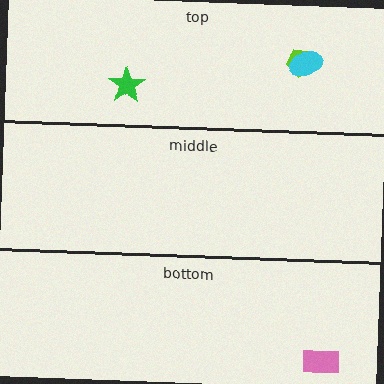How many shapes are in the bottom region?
1.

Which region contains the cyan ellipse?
The top region.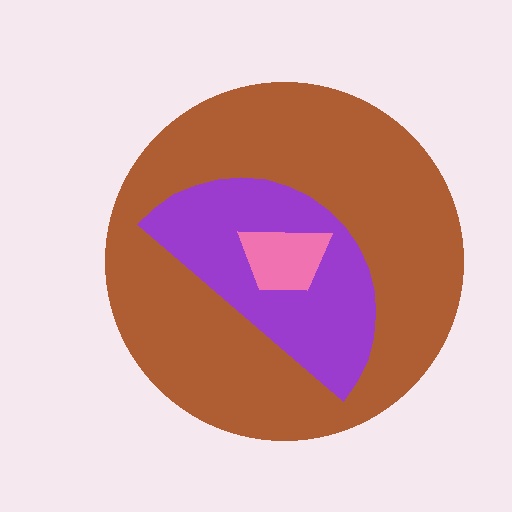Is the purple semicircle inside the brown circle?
Yes.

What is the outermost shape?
The brown circle.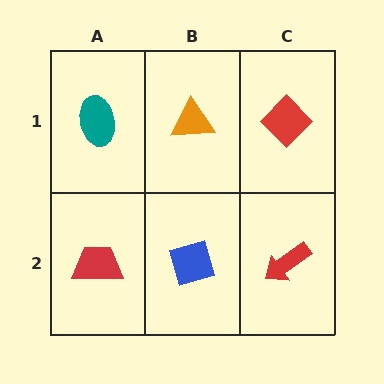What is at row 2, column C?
A red arrow.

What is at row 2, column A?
A red trapezoid.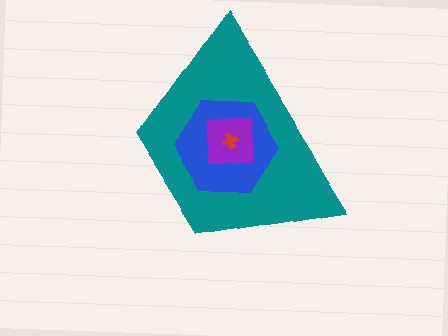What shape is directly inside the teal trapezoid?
The blue hexagon.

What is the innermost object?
The red cross.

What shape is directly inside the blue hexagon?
The purple square.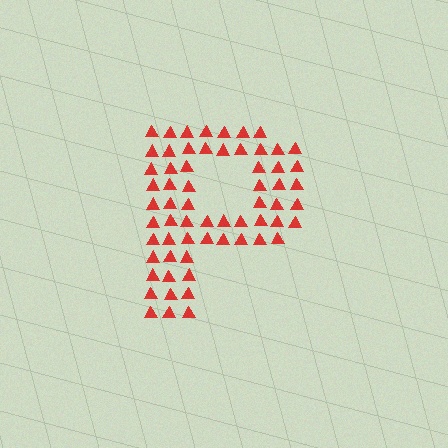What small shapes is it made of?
It is made of small triangles.